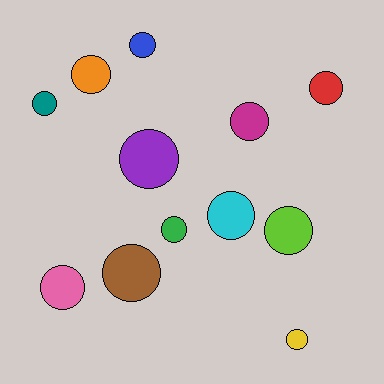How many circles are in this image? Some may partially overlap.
There are 12 circles.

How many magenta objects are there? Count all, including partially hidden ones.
There is 1 magenta object.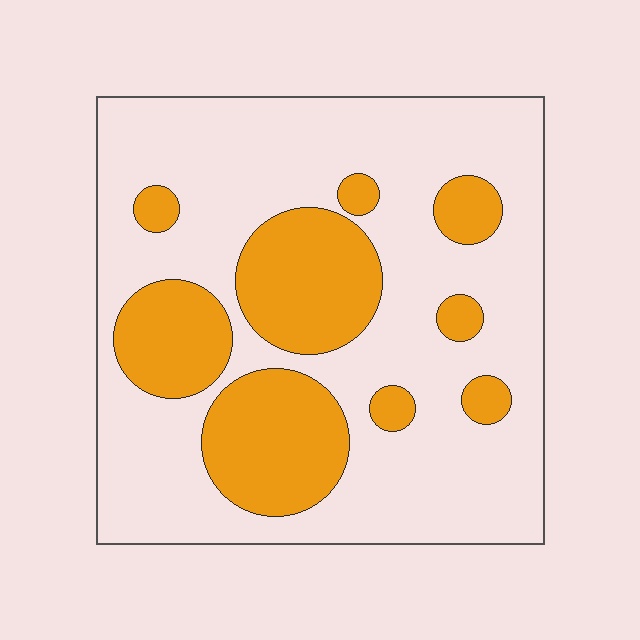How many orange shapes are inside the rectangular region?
9.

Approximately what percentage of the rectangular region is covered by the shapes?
Approximately 30%.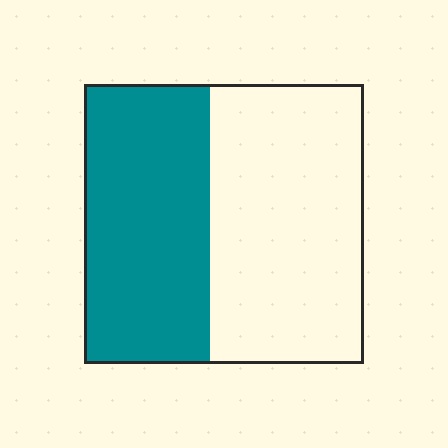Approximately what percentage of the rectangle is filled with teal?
Approximately 45%.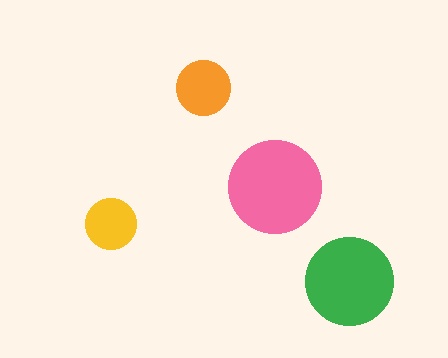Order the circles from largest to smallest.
the pink one, the green one, the orange one, the yellow one.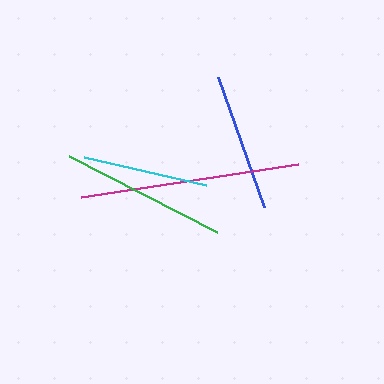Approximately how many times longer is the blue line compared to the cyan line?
The blue line is approximately 1.1 times the length of the cyan line.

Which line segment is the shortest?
The cyan line is the shortest at approximately 125 pixels.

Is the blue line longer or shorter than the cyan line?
The blue line is longer than the cyan line.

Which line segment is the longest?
The magenta line is the longest at approximately 219 pixels.